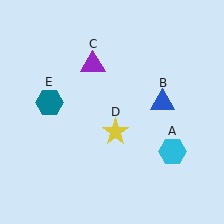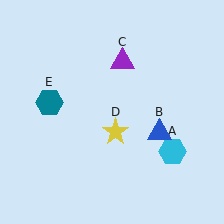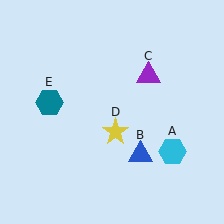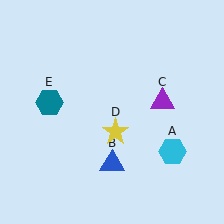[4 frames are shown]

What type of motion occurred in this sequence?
The blue triangle (object B), purple triangle (object C) rotated clockwise around the center of the scene.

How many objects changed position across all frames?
2 objects changed position: blue triangle (object B), purple triangle (object C).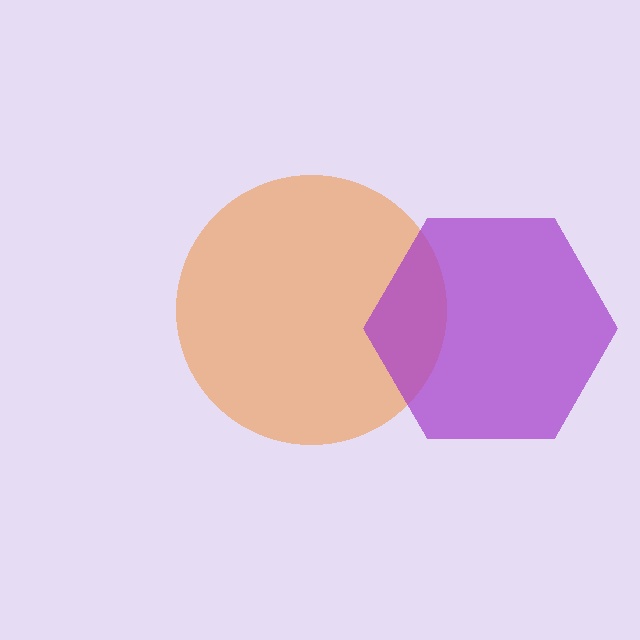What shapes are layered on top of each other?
The layered shapes are: an orange circle, a purple hexagon.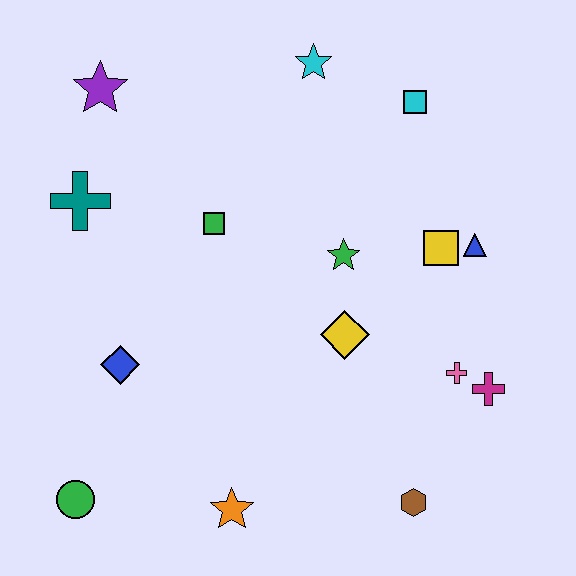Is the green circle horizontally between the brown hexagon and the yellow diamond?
No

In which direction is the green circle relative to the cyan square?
The green circle is below the cyan square.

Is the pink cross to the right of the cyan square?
Yes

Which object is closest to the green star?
The yellow diamond is closest to the green star.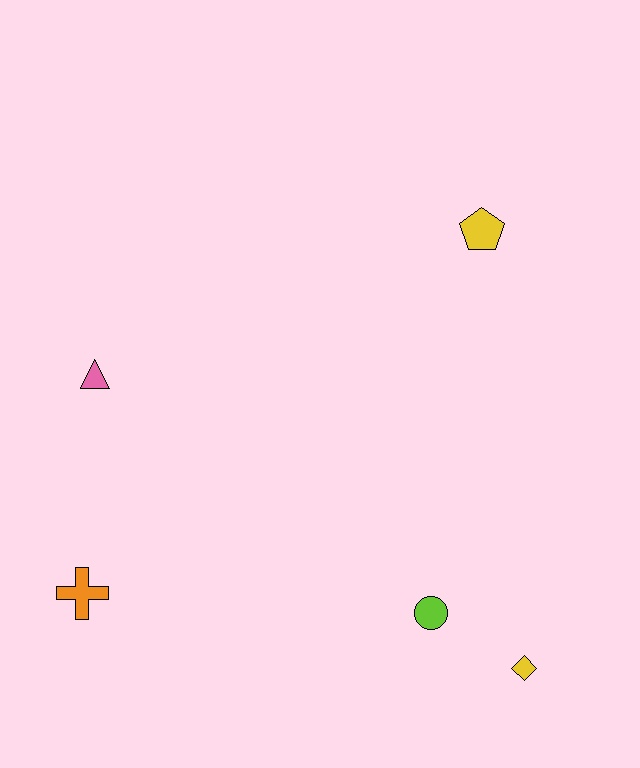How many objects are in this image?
There are 5 objects.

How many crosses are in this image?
There is 1 cross.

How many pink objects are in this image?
There is 1 pink object.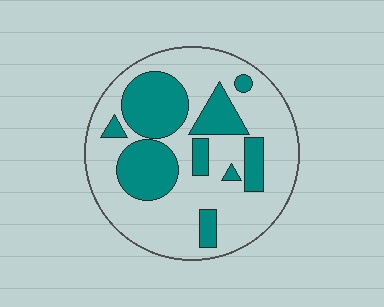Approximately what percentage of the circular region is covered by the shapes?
Approximately 30%.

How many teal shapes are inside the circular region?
9.